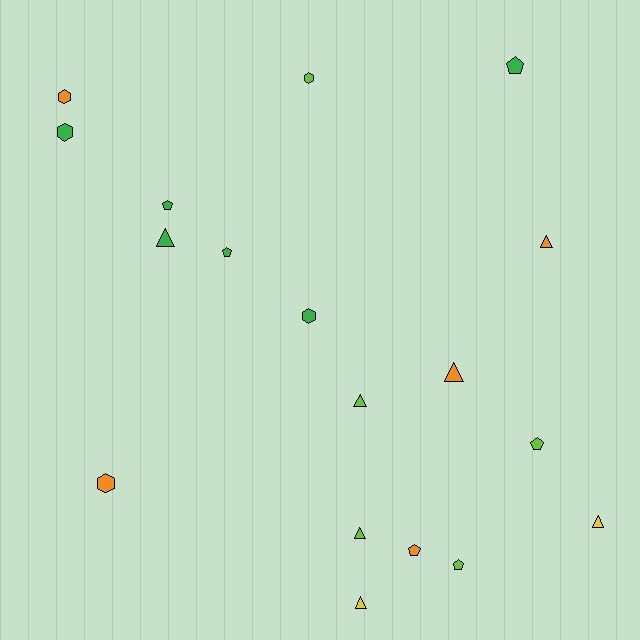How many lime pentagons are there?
There are 2 lime pentagons.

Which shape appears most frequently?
Triangle, with 7 objects.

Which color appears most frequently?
Green, with 6 objects.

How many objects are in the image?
There are 18 objects.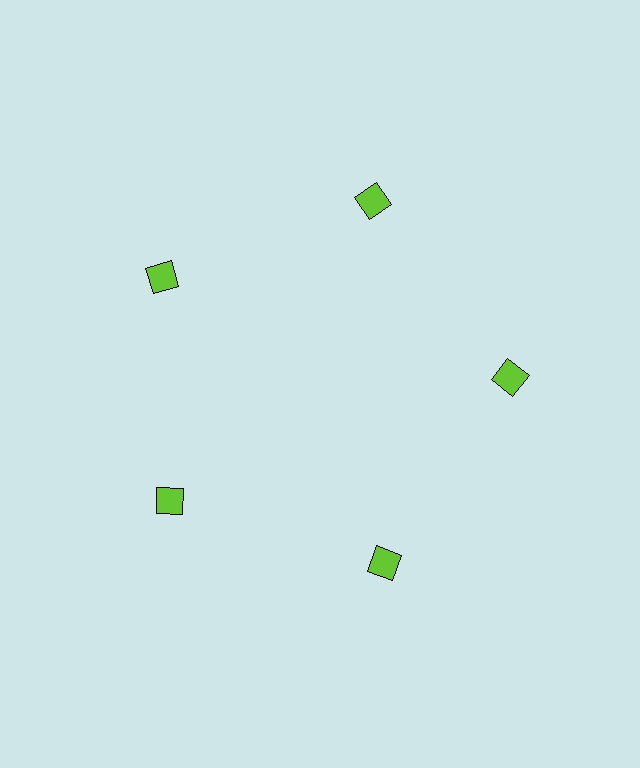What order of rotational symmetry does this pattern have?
This pattern has 5-fold rotational symmetry.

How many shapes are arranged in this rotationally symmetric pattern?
There are 5 shapes, arranged in 5 groups of 1.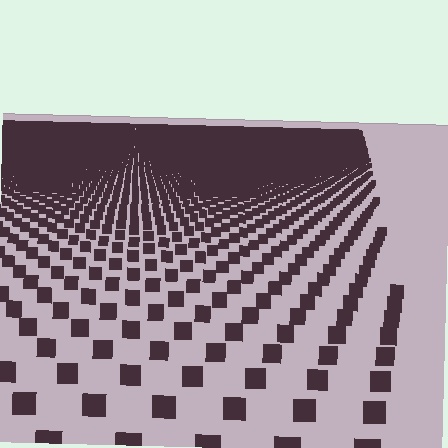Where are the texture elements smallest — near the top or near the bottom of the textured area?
Near the top.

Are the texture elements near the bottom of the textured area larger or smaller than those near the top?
Larger. Near the bottom, elements are closer to the viewer and appear at a bigger on-screen size.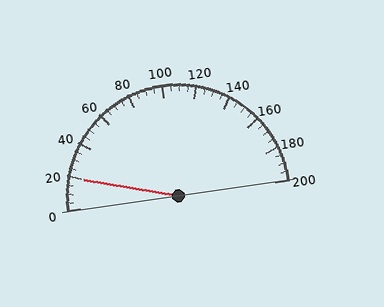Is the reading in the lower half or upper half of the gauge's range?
The reading is in the lower half of the range (0 to 200).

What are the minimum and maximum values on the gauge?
The gauge ranges from 0 to 200.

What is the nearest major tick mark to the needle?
The nearest major tick mark is 20.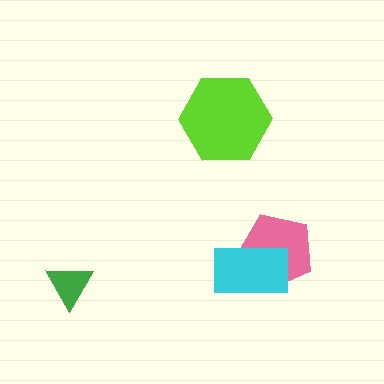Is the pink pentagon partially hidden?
Yes, it is partially covered by another shape.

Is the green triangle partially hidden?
No, no other shape covers it.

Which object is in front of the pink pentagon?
The cyan rectangle is in front of the pink pentagon.